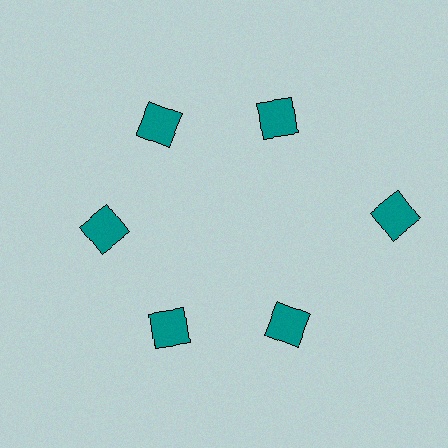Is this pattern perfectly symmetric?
No. The 6 teal squares are arranged in a ring, but one element near the 3 o'clock position is pushed outward from the center, breaking the 6-fold rotational symmetry.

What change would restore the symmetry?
The symmetry would be restored by moving it inward, back onto the ring so that all 6 squares sit at equal angles and equal distance from the center.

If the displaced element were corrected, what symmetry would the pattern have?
It would have 6-fold rotational symmetry — the pattern would map onto itself every 60 degrees.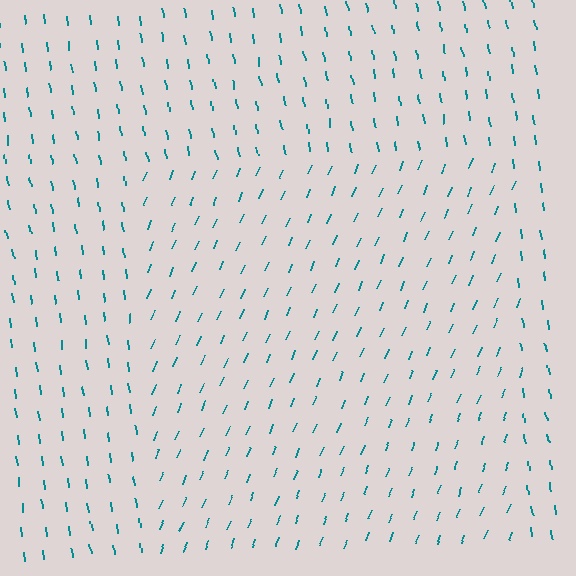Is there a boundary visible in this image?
Yes, there is a texture boundary formed by a change in line orientation.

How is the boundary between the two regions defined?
The boundary is defined purely by a change in line orientation (approximately 31 degrees difference). All lines are the same color and thickness.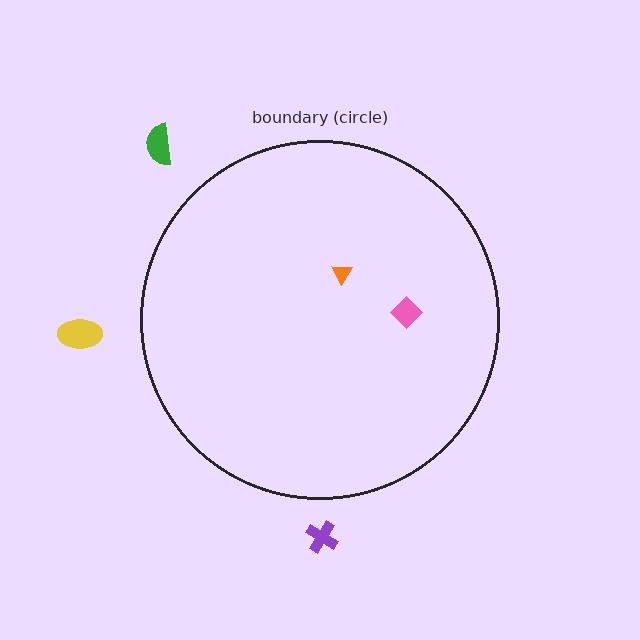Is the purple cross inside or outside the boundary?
Outside.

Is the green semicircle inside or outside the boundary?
Outside.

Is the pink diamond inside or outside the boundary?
Inside.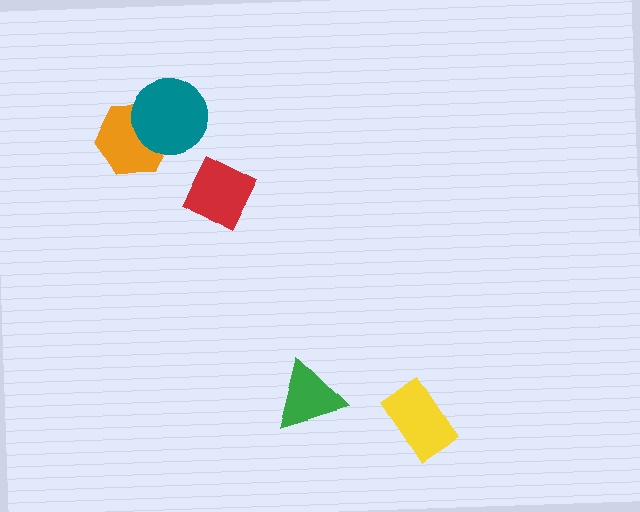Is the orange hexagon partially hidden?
Yes, it is partially covered by another shape.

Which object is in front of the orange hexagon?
The teal circle is in front of the orange hexagon.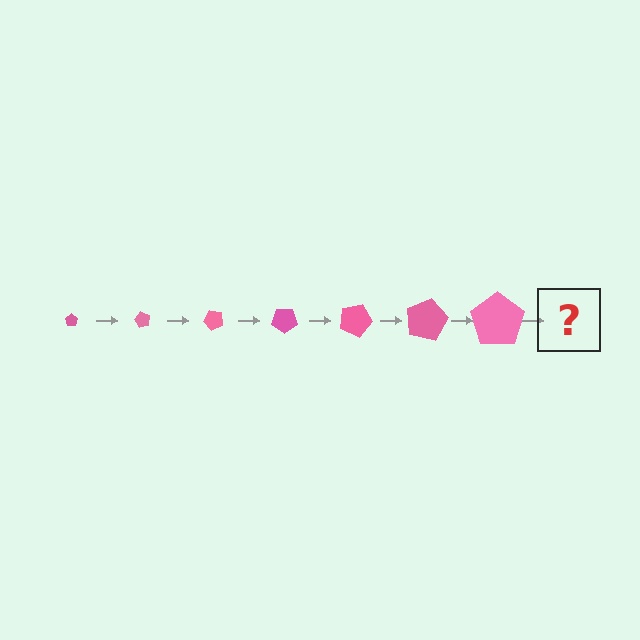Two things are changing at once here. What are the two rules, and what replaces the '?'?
The two rules are that the pentagon grows larger each step and it rotates 60 degrees each step. The '?' should be a pentagon, larger than the previous one and rotated 420 degrees from the start.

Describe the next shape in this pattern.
It should be a pentagon, larger than the previous one and rotated 420 degrees from the start.